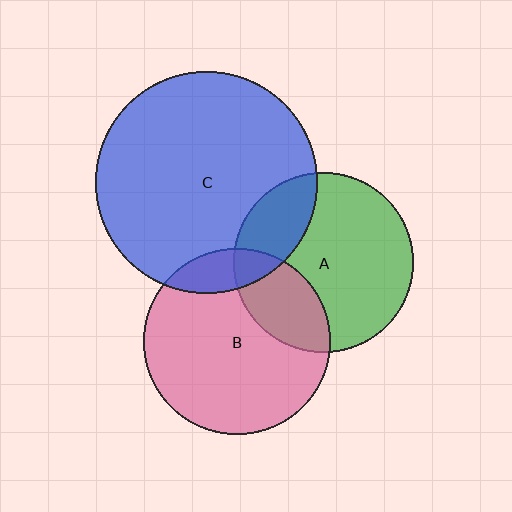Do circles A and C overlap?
Yes.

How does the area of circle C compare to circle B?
Approximately 1.4 times.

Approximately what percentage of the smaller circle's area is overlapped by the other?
Approximately 25%.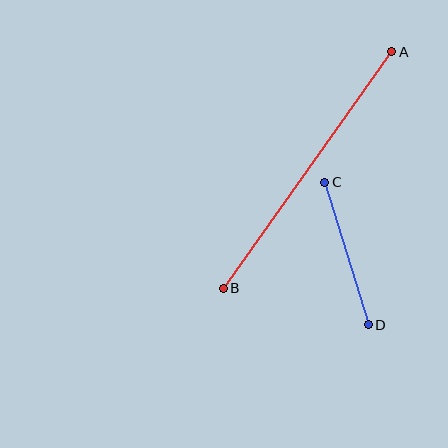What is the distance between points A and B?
The distance is approximately 290 pixels.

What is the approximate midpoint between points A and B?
The midpoint is at approximately (308, 170) pixels.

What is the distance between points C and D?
The distance is approximately 149 pixels.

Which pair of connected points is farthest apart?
Points A and B are farthest apart.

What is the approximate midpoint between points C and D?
The midpoint is at approximately (346, 253) pixels.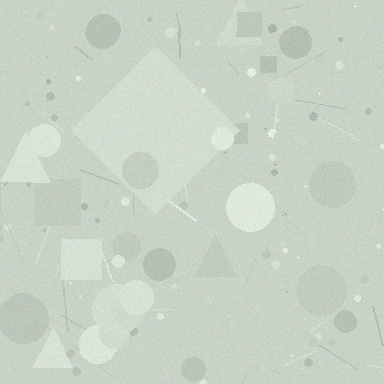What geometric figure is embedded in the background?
A diamond is embedded in the background.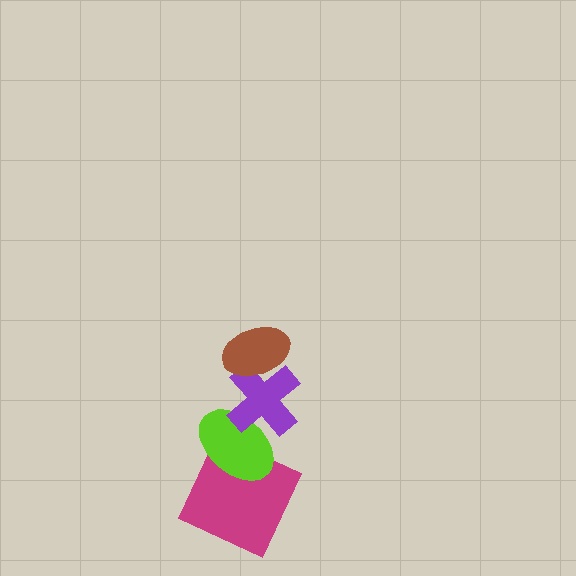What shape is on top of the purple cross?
The brown ellipse is on top of the purple cross.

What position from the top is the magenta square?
The magenta square is 4th from the top.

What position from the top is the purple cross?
The purple cross is 2nd from the top.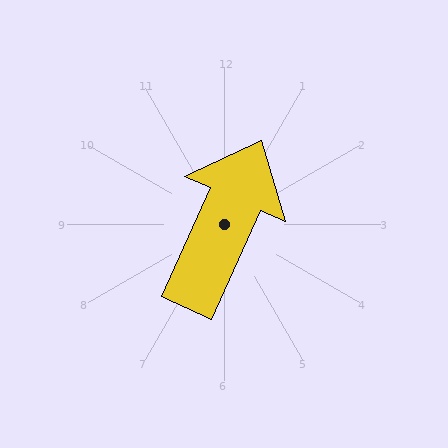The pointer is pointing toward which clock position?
Roughly 1 o'clock.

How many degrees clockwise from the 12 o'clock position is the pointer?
Approximately 24 degrees.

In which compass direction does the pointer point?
Northeast.